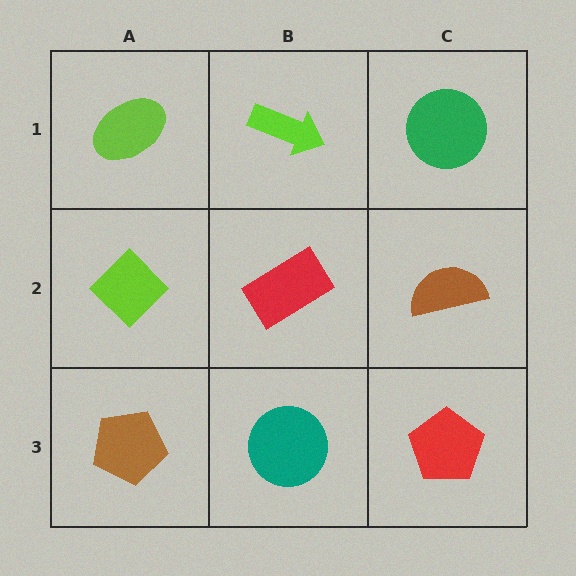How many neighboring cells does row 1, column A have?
2.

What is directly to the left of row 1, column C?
A lime arrow.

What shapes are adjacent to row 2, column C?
A green circle (row 1, column C), a red pentagon (row 3, column C), a red rectangle (row 2, column B).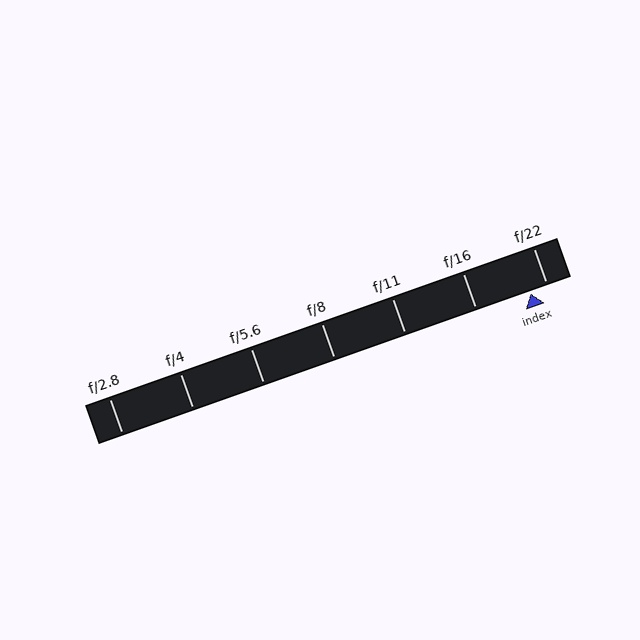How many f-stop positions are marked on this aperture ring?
There are 7 f-stop positions marked.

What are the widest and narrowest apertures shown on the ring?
The widest aperture shown is f/2.8 and the narrowest is f/22.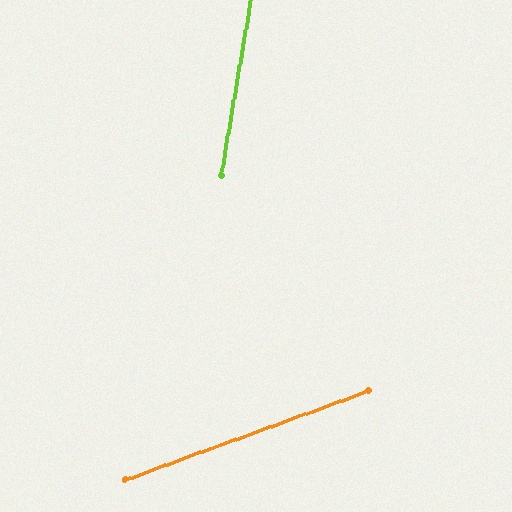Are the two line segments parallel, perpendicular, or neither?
Neither parallel nor perpendicular — they differ by about 60°.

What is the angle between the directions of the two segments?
Approximately 60 degrees.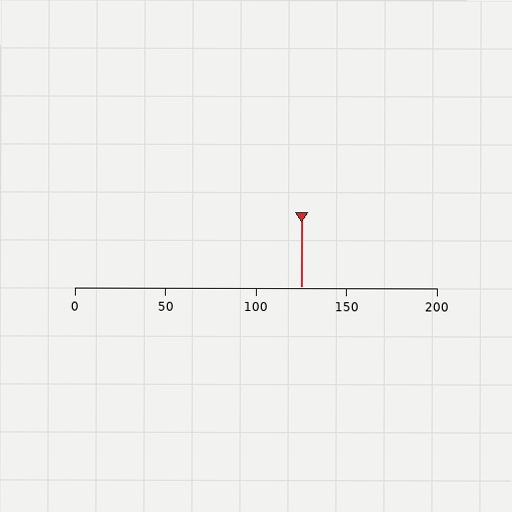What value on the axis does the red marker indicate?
The marker indicates approximately 125.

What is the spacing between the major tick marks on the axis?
The major ticks are spaced 50 apart.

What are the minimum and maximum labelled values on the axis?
The axis runs from 0 to 200.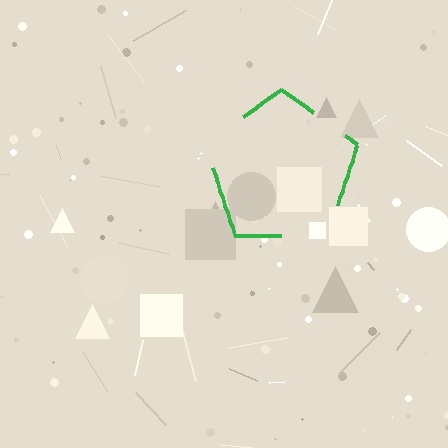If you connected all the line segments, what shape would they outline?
They would outline a pentagon.